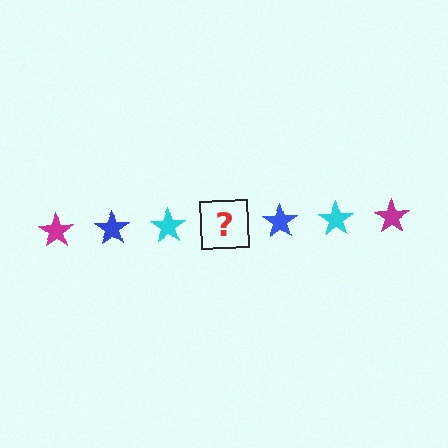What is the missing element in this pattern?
The missing element is a magenta star.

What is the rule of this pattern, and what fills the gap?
The rule is that the pattern cycles through magenta, blue, cyan stars. The gap should be filled with a magenta star.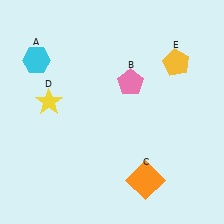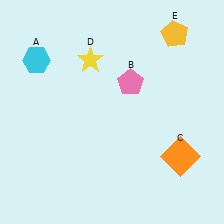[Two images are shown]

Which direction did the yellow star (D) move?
The yellow star (D) moved up.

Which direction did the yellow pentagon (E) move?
The yellow pentagon (E) moved up.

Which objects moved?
The objects that moved are: the orange square (C), the yellow star (D), the yellow pentagon (E).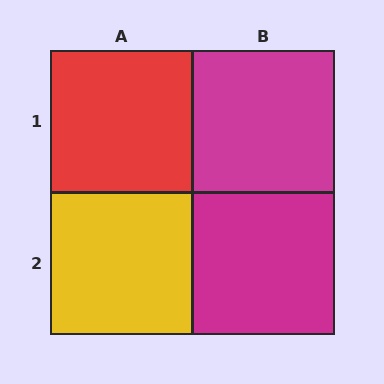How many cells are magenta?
2 cells are magenta.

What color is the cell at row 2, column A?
Yellow.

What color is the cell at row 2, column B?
Magenta.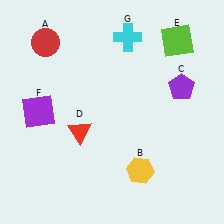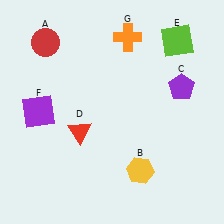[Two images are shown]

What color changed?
The cross (G) changed from cyan in Image 1 to orange in Image 2.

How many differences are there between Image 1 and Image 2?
There is 1 difference between the two images.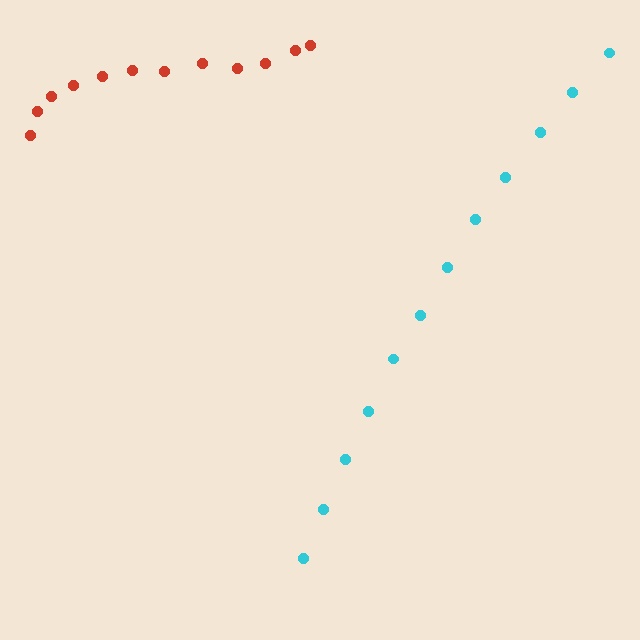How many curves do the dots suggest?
There are 2 distinct paths.